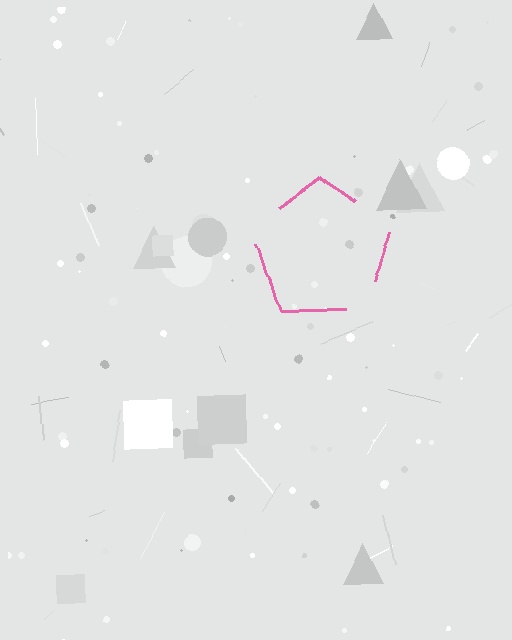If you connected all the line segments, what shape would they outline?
They would outline a pentagon.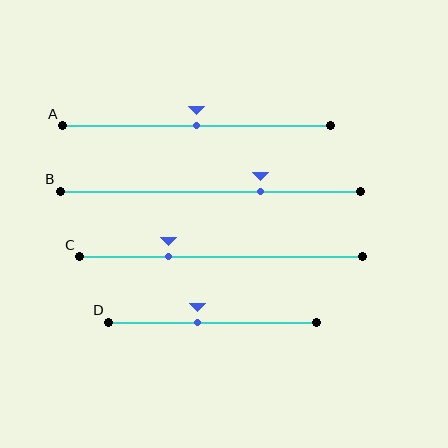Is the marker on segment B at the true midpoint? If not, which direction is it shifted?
No, the marker on segment B is shifted to the right by about 17% of the segment length.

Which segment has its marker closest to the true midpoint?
Segment A has its marker closest to the true midpoint.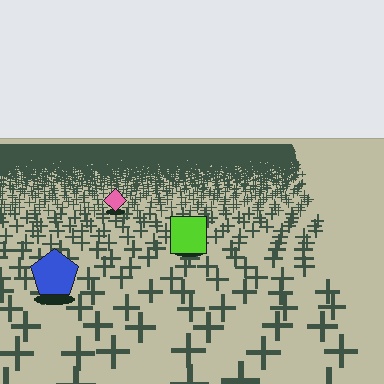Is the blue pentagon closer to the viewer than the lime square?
Yes. The blue pentagon is closer — you can tell from the texture gradient: the ground texture is coarser near it.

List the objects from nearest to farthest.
From nearest to farthest: the blue pentagon, the lime square, the pink diamond.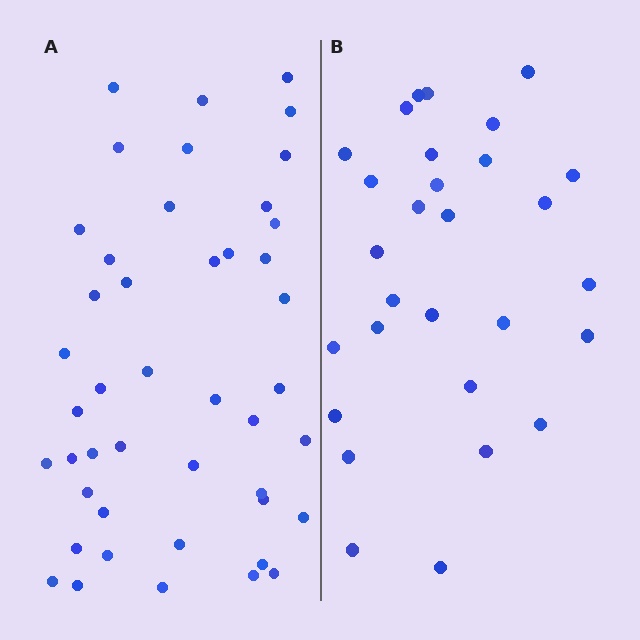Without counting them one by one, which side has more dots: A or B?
Region A (the left region) has more dots.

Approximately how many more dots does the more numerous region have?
Region A has approximately 15 more dots than region B.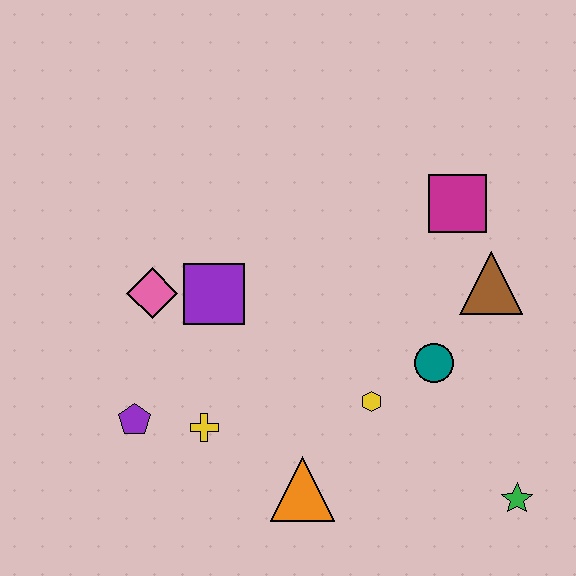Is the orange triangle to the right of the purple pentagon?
Yes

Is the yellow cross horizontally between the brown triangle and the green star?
No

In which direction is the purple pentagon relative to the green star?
The purple pentagon is to the left of the green star.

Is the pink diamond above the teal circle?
Yes